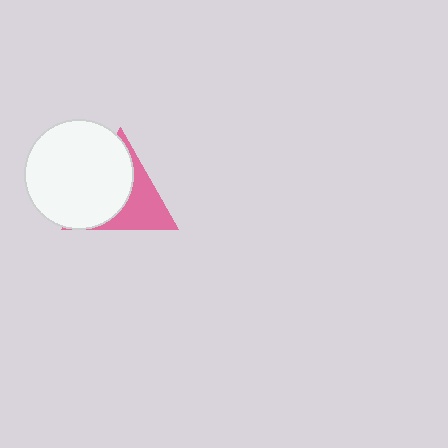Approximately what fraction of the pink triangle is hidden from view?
Roughly 57% of the pink triangle is hidden behind the white circle.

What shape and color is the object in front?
The object in front is a white circle.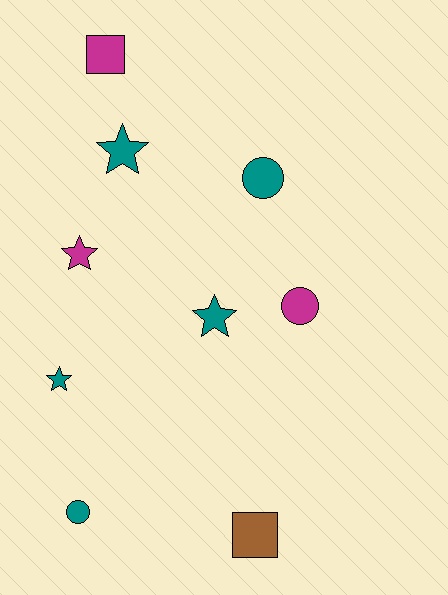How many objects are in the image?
There are 9 objects.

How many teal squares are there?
There are no teal squares.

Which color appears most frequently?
Teal, with 5 objects.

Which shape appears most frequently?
Star, with 4 objects.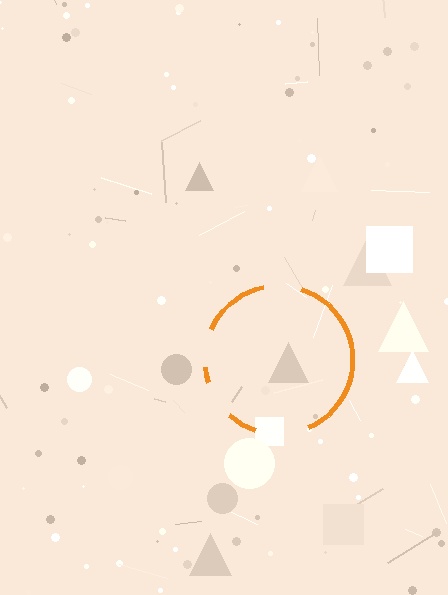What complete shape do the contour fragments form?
The contour fragments form a circle.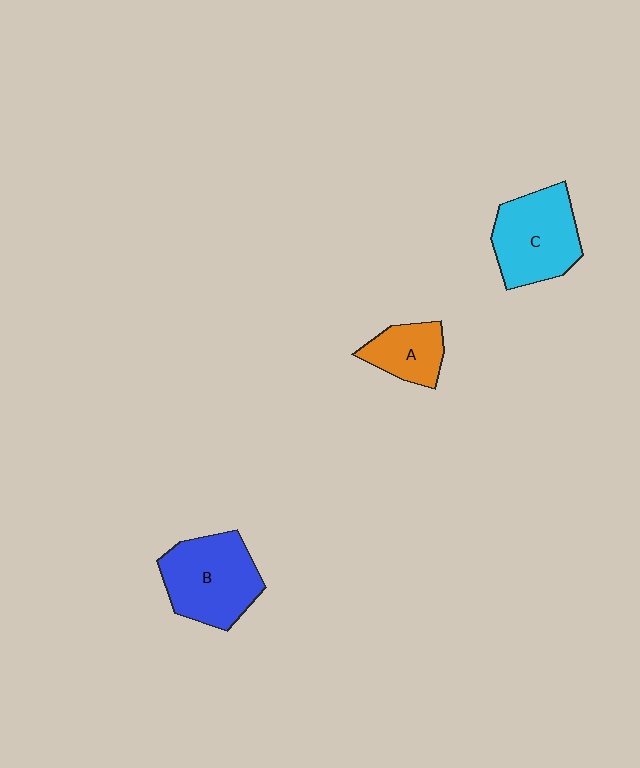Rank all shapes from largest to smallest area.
From largest to smallest: B (blue), C (cyan), A (orange).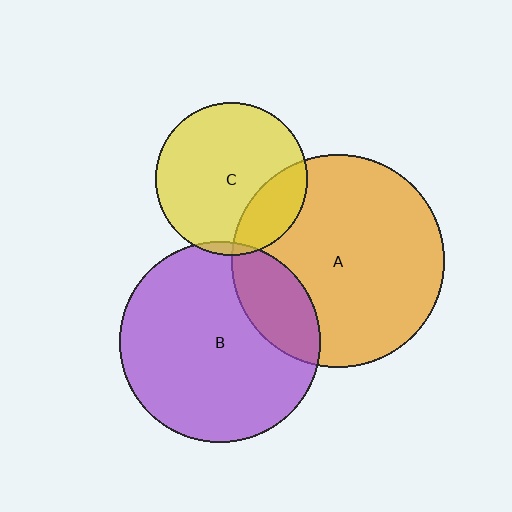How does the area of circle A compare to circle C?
Approximately 2.0 times.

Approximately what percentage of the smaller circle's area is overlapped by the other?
Approximately 5%.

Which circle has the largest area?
Circle A (orange).